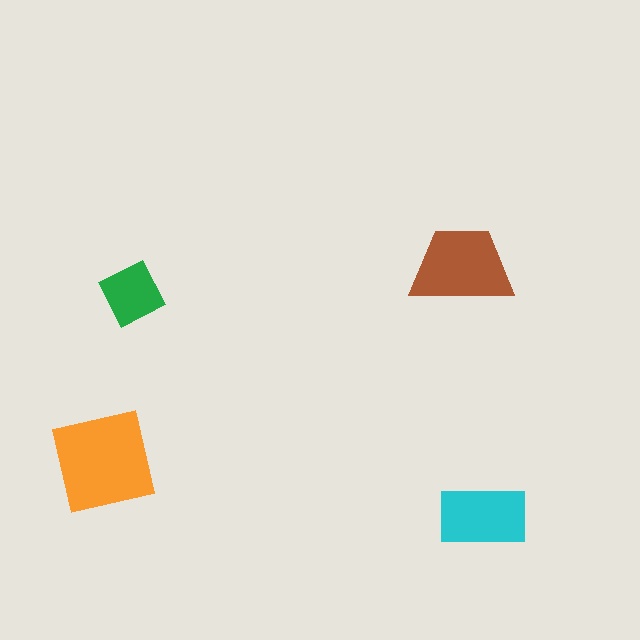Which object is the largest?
The orange square.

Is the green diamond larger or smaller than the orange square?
Smaller.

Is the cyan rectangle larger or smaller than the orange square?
Smaller.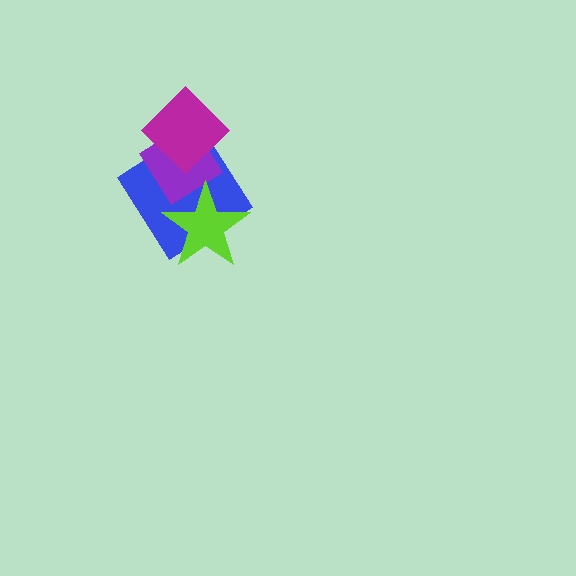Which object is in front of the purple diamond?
The magenta diamond is in front of the purple diamond.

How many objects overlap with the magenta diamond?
2 objects overlap with the magenta diamond.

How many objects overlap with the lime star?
1 object overlaps with the lime star.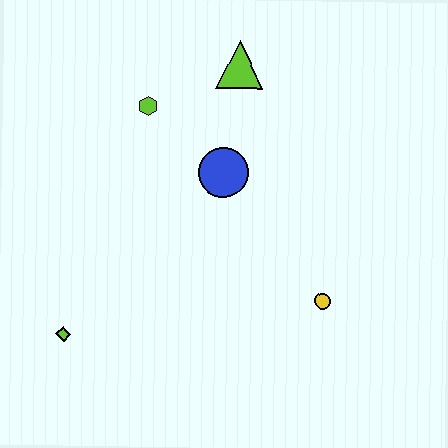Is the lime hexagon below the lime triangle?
Yes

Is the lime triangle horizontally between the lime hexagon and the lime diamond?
No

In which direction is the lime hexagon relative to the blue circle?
The lime hexagon is to the left of the blue circle.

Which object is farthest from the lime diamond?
The lime triangle is farthest from the lime diamond.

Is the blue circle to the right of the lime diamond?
Yes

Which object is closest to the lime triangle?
The lime hexagon is closest to the lime triangle.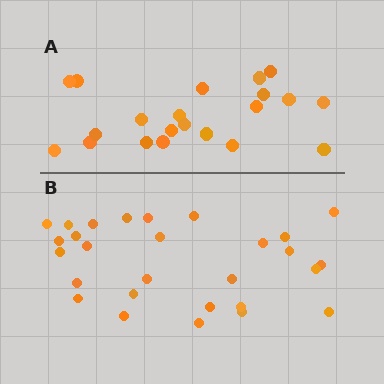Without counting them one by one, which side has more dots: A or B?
Region B (the bottom region) has more dots.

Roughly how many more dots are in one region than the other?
Region B has roughly 8 or so more dots than region A.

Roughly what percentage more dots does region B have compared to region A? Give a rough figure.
About 35% more.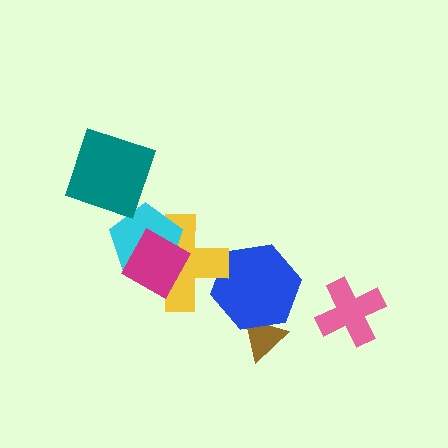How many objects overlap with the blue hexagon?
2 objects overlap with the blue hexagon.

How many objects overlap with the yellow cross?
3 objects overlap with the yellow cross.